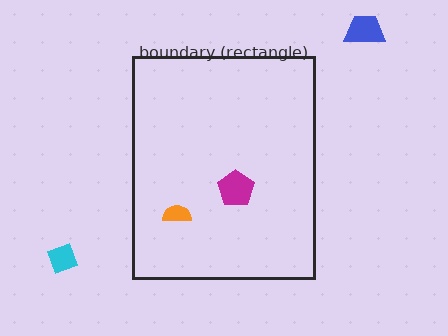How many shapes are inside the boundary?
2 inside, 2 outside.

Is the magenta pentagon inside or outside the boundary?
Inside.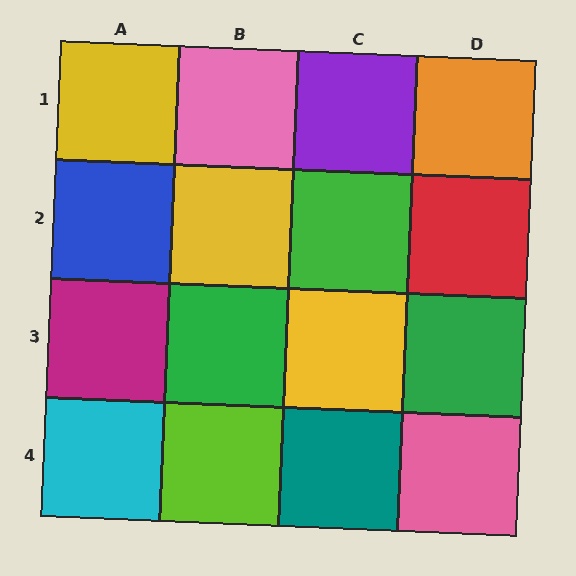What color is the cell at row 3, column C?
Yellow.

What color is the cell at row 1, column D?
Orange.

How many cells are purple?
1 cell is purple.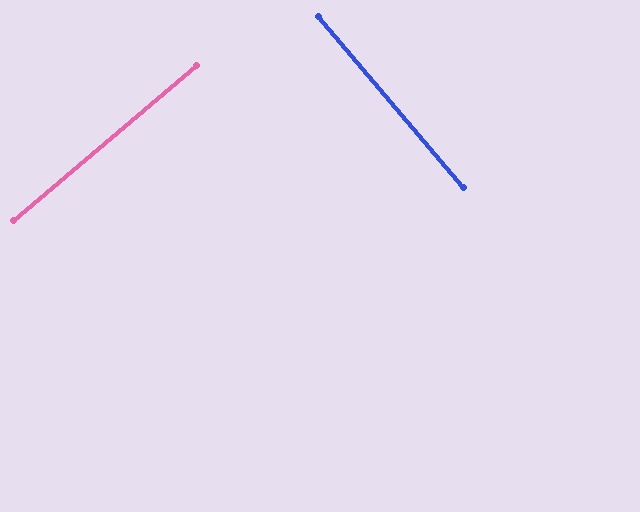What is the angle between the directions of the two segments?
Approximately 90 degrees.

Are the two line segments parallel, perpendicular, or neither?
Perpendicular — they meet at approximately 90°.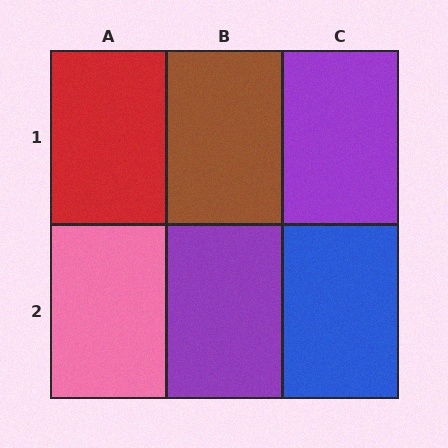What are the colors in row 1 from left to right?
Red, brown, purple.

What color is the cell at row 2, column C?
Blue.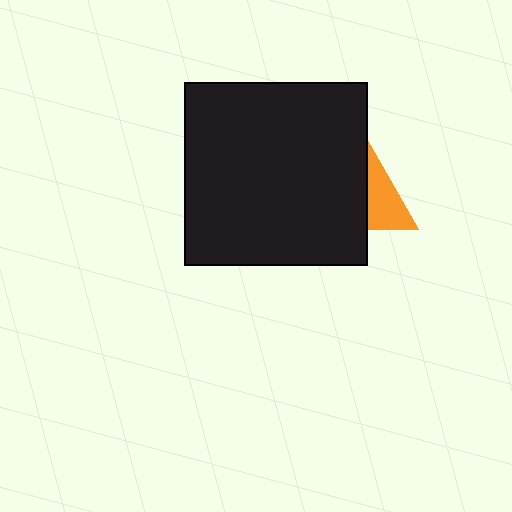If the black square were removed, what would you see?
You would see the complete orange triangle.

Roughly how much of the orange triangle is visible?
About half of it is visible (roughly 48%).